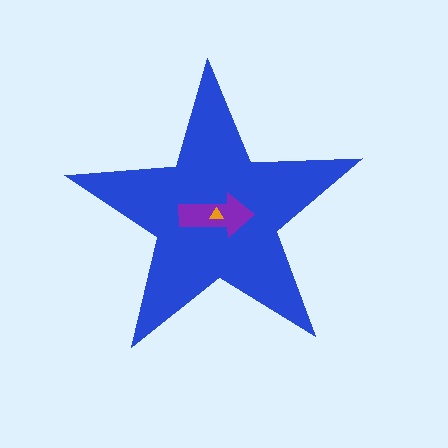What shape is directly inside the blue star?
The purple arrow.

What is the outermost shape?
The blue star.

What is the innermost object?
The orange triangle.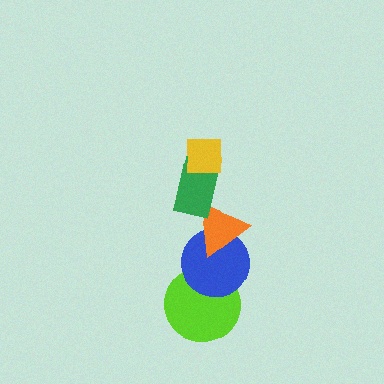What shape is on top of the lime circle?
The blue circle is on top of the lime circle.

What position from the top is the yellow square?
The yellow square is 1st from the top.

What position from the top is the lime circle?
The lime circle is 5th from the top.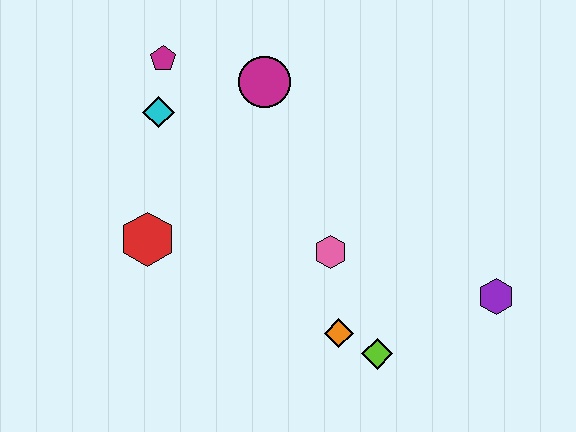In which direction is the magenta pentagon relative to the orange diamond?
The magenta pentagon is above the orange diamond.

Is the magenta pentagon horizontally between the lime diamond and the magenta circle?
No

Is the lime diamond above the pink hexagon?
No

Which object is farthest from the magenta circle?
The purple hexagon is farthest from the magenta circle.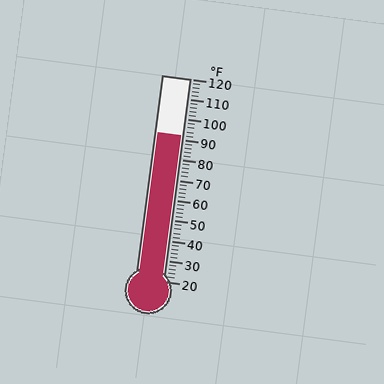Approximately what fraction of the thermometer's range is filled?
The thermometer is filled to approximately 70% of its range.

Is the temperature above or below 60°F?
The temperature is above 60°F.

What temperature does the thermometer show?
The thermometer shows approximately 92°F.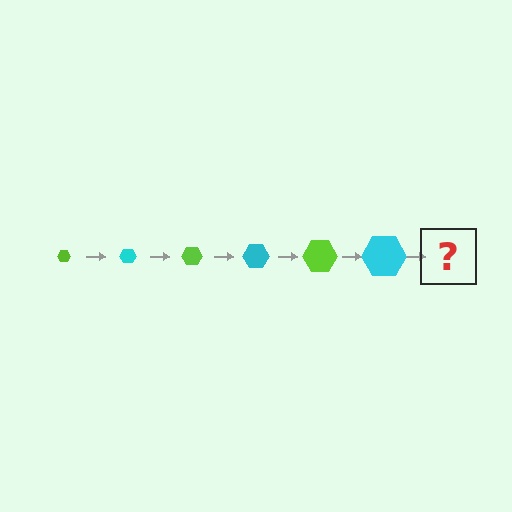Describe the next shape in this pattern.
It should be a lime hexagon, larger than the previous one.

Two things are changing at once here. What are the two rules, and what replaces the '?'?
The two rules are that the hexagon grows larger each step and the color cycles through lime and cyan. The '?' should be a lime hexagon, larger than the previous one.